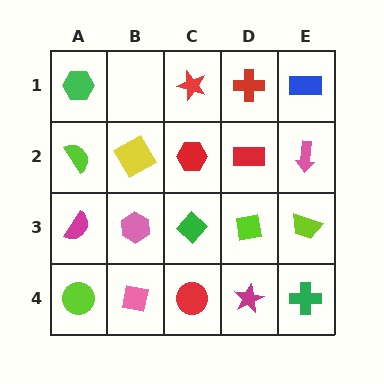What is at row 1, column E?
A blue rectangle.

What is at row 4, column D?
A magenta star.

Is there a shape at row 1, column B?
No, that cell is empty.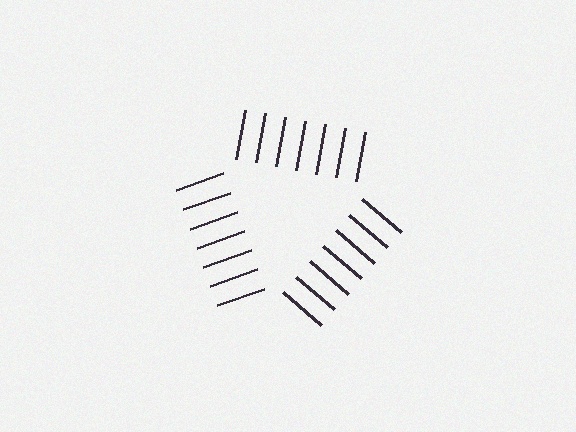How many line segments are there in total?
21 — 7 along each of the 3 edges.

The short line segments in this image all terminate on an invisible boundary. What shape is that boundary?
An illusory triangle — the line segments terminate on its edges but no continuous stroke is drawn.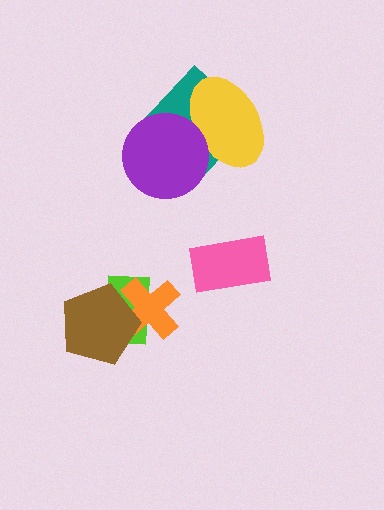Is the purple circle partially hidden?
No, no other shape covers it.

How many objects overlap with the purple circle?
2 objects overlap with the purple circle.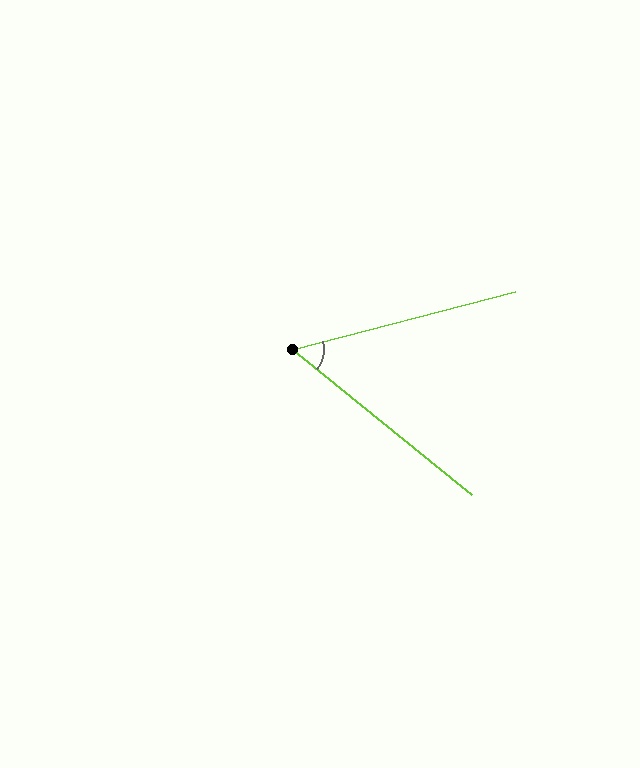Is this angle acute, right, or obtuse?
It is acute.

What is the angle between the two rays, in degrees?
Approximately 54 degrees.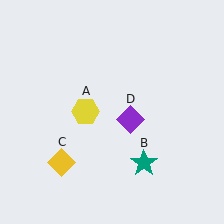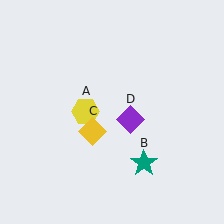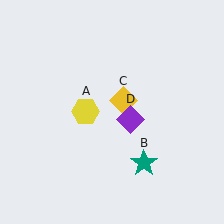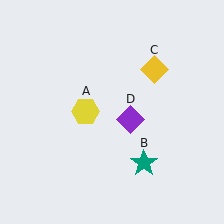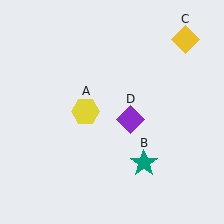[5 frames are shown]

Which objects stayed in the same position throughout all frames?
Yellow hexagon (object A) and teal star (object B) and purple diamond (object D) remained stationary.